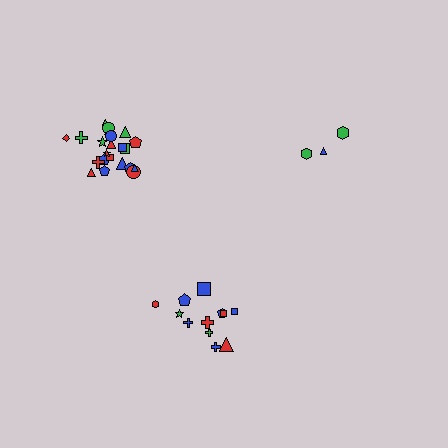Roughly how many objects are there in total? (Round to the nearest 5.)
Roughly 35 objects in total.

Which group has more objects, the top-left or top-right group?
The top-left group.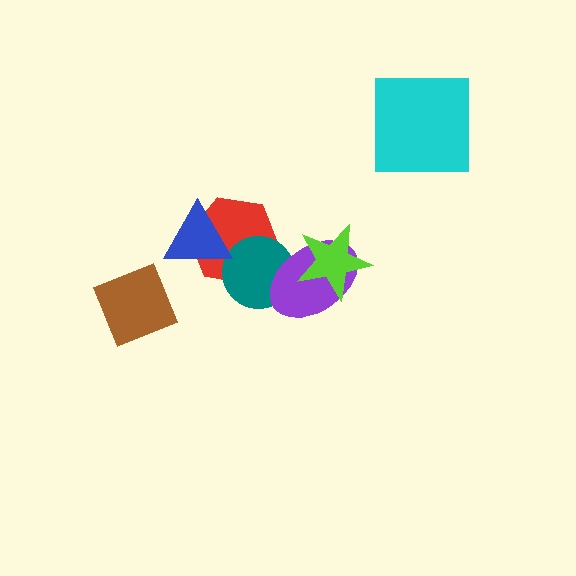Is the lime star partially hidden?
No, no other shape covers it.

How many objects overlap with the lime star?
1 object overlaps with the lime star.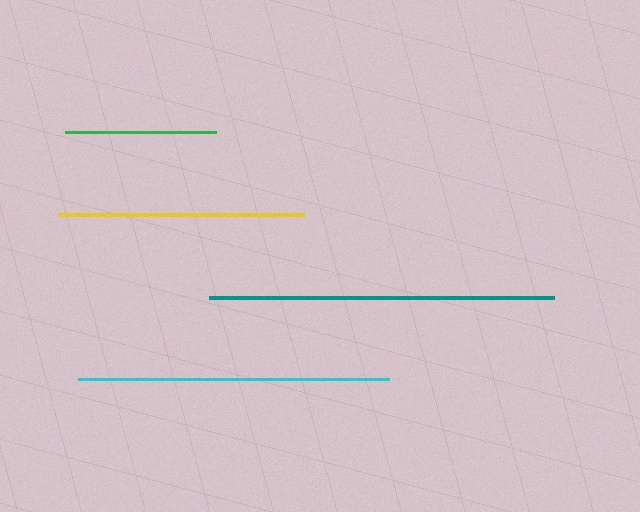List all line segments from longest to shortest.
From longest to shortest: teal, cyan, yellow, green.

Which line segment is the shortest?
The green line is the shortest at approximately 151 pixels.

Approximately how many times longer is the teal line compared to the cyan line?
The teal line is approximately 1.1 times the length of the cyan line.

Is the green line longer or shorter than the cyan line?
The cyan line is longer than the green line.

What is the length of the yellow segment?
The yellow segment is approximately 246 pixels long.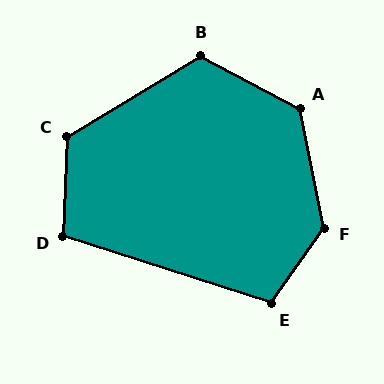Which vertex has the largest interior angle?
F, at approximately 134 degrees.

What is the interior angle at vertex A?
Approximately 129 degrees (obtuse).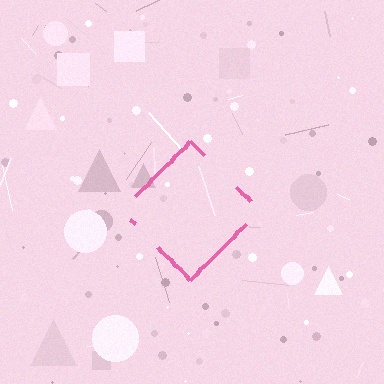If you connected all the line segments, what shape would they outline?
They would outline a diamond.